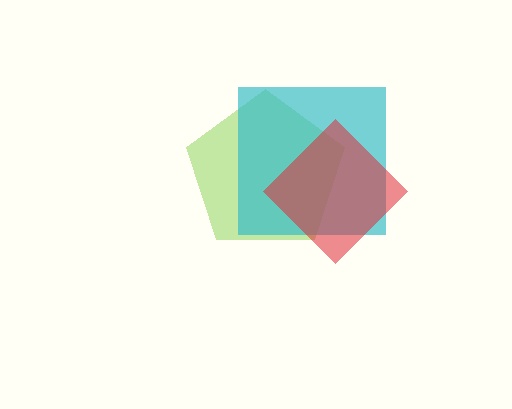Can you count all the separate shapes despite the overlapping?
Yes, there are 3 separate shapes.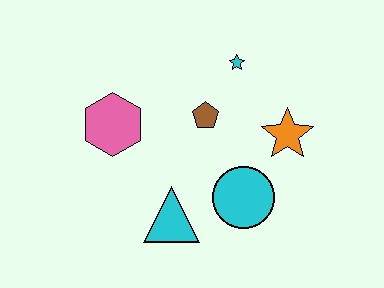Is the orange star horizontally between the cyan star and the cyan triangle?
No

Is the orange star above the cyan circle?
Yes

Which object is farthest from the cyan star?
The cyan triangle is farthest from the cyan star.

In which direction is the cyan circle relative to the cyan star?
The cyan circle is below the cyan star.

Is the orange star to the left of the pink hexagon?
No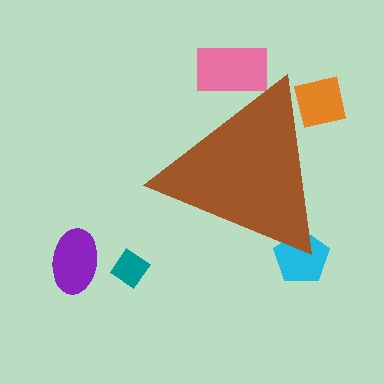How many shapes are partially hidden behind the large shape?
3 shapes are partially hidden.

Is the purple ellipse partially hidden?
No, the purple ellipse is fully visible.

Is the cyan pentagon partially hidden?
Yes, the cyan pentagon is partially hidden behind the brown triangle.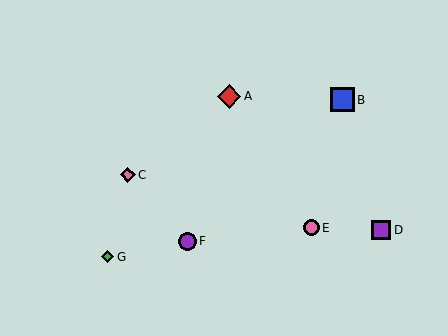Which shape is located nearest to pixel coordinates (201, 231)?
The purple circle (labeled F) at (187, 241) is nearest to that location.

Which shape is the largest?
The blue square (labeled B) is the largest.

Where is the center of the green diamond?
The center of the green diamond is at (108, 257).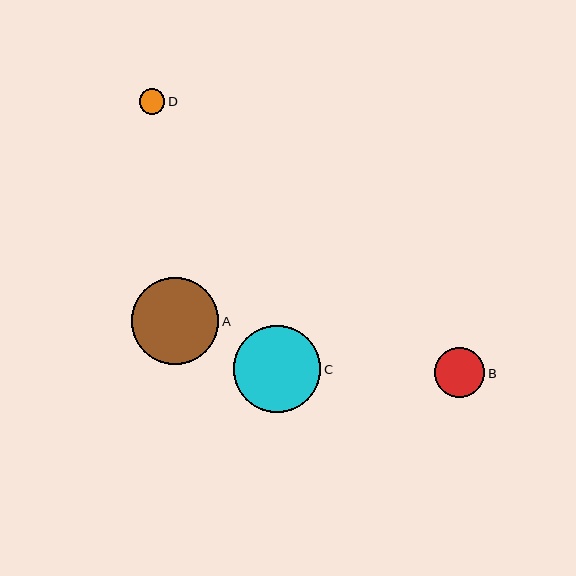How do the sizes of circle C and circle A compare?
Circle C and circle A are approximately the same size.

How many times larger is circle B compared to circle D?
Circle B is approximately 2.0 times the size of circle D.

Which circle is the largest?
Circle C is the largest with a size of approximately 87 pixels.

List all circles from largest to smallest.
From largest to smallest: C, A, B, D.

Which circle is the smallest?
Circle D is the smallest with a size of approximately 25 pixels.